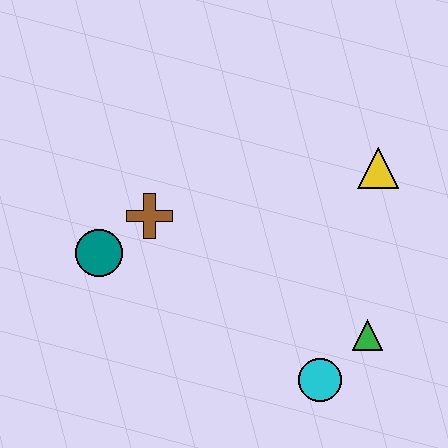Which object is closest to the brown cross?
The teal circle is closest to the brown cross.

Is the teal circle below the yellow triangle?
Yes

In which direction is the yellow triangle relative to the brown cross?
The yellow triangle is to the right of the brown cross.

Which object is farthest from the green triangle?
The teal circle is farthest from the green triangle.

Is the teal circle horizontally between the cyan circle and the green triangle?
No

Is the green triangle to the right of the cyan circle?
Yes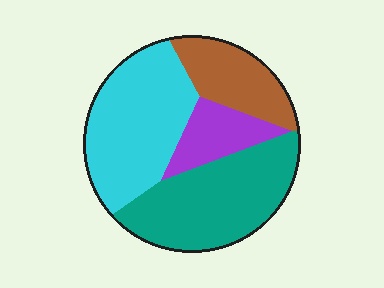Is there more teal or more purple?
Teal.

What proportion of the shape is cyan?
Cyan covers 35% of the shape.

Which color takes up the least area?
Purple, at roughly 10%.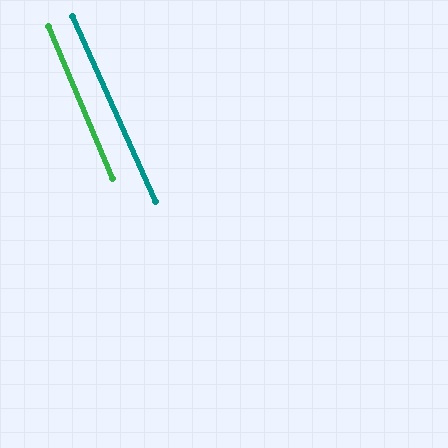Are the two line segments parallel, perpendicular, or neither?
Parallel — their directions differ by only 1.5°.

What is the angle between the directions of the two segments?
Approximately 1 degree.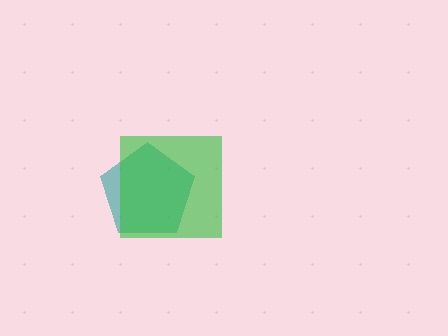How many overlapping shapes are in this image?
There are 2 overlapping shapes in the image.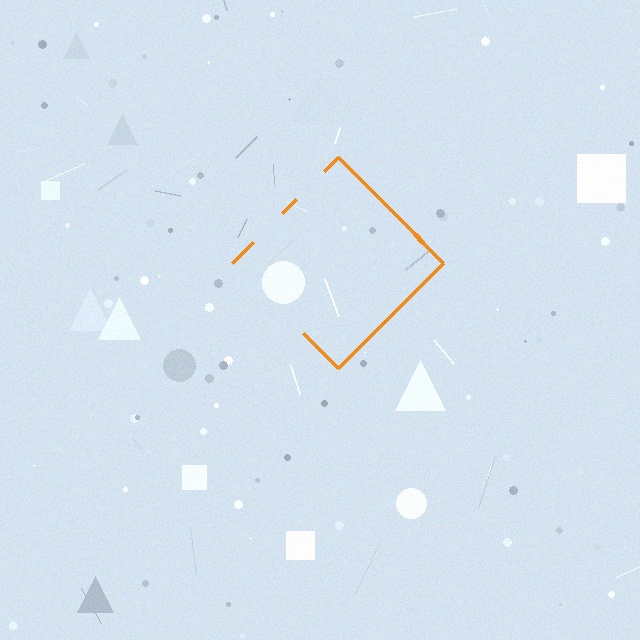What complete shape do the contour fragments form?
The contour fragments form a diamond.